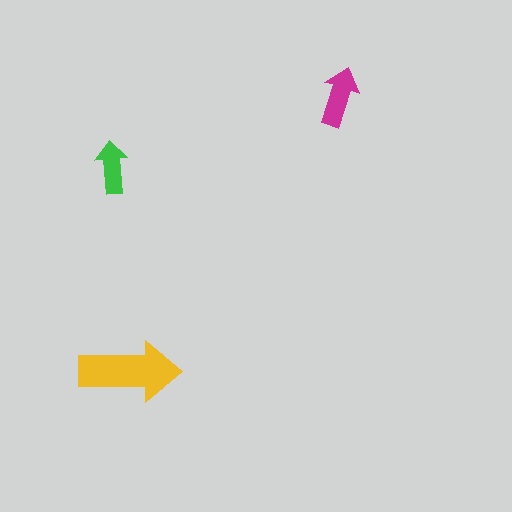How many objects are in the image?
There are 3 objects in the image.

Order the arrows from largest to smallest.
the yellow one, the magenta one, the green one.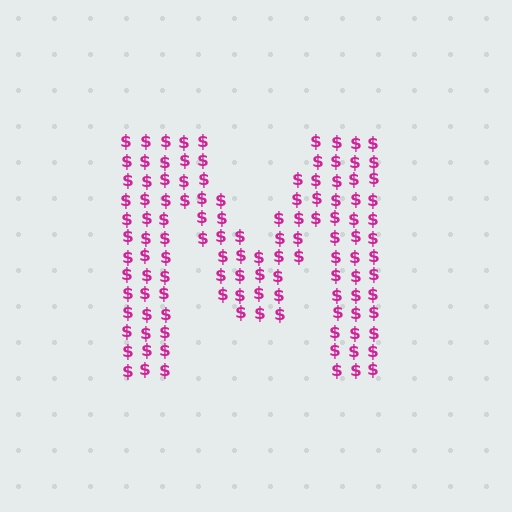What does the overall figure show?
The overall figure shows the letter M.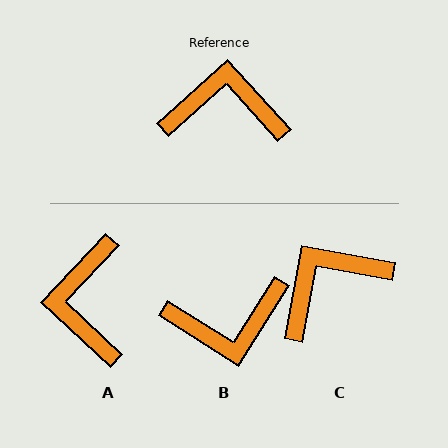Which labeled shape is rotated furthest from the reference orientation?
B, about 165 degrees away.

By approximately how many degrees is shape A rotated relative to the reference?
Approximately 95 degrees counter-clockwise.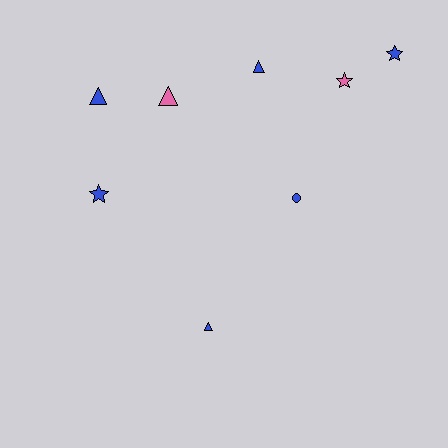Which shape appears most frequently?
Triangle, with 4 objects.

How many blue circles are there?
There is 1 blue circle.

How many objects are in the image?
There are 8 objects.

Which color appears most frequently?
Blue, with 6 objects.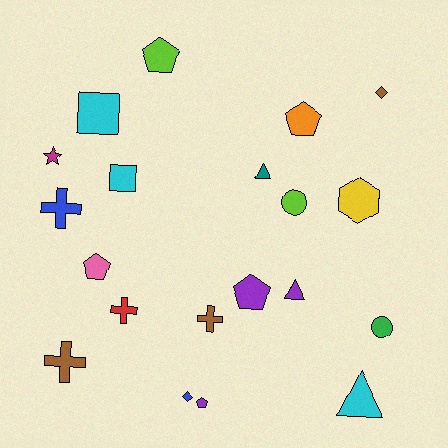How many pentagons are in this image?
There are 5 pentagons.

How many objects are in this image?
There are 20 objects.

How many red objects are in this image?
There is 1 red object.